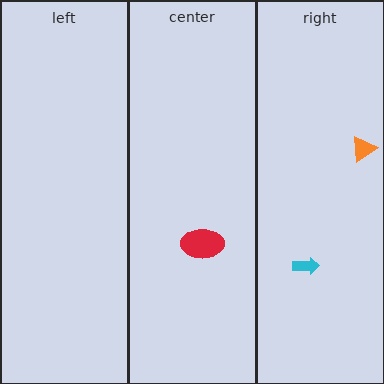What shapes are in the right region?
The orange triangle, the cyan arrow.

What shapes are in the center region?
The red ellipse.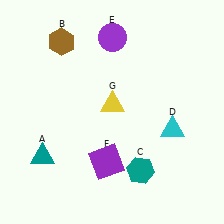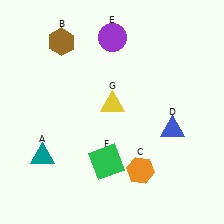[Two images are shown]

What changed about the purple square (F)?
In Image 1, F is purple. In Image 2, it changed to green.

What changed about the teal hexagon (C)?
In Image 1, C is teal. In Image 2, it changed to orange.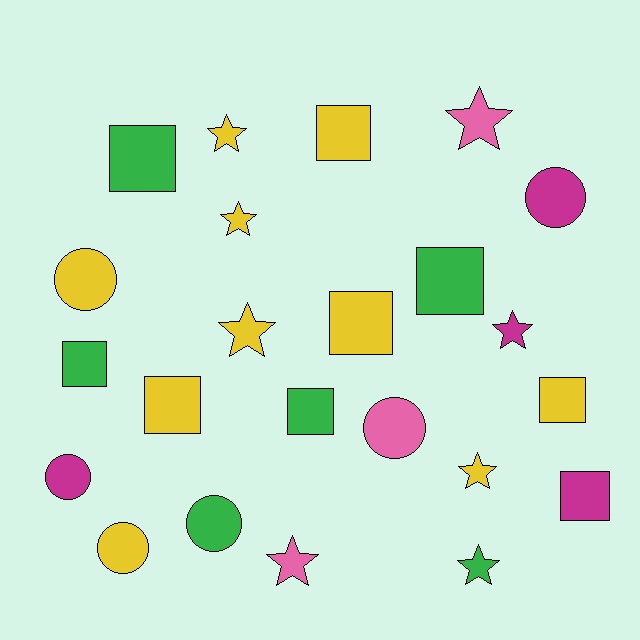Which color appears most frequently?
Yellow, with 10 objects.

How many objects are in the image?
There are 23 objects.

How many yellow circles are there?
There are 2 yellow circles.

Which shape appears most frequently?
Square, with 9 objects.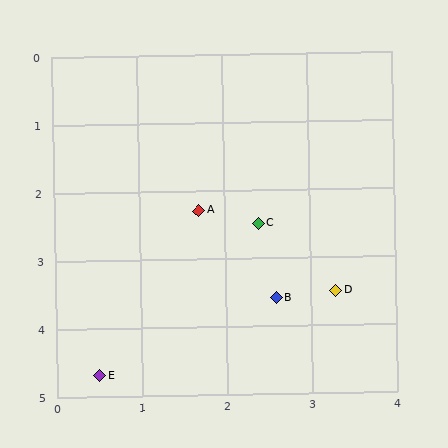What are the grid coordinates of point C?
Point C is at approximately (2.4, 2.5).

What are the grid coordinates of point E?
Point E is at approximately (0.5, 4.7).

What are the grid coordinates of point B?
Point B is at approximately (2.6, 3.6).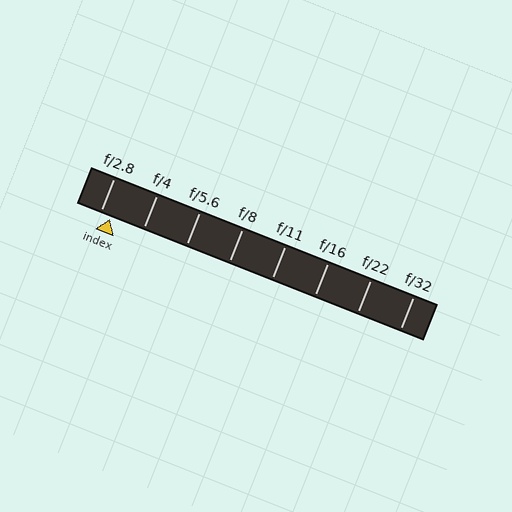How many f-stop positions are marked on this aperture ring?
There are 8 f-stop positions marked.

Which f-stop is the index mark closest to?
The index mark is closest to f/2.8.